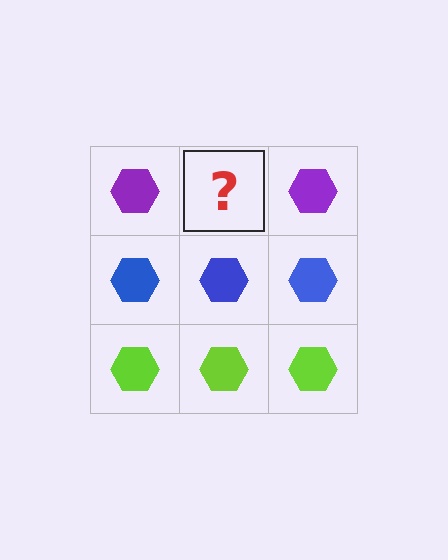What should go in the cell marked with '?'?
The missing cell should contain a purple hexagon.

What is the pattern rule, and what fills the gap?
The rule is that each row has a consistent color. The gap should be filled with a purple hexagon.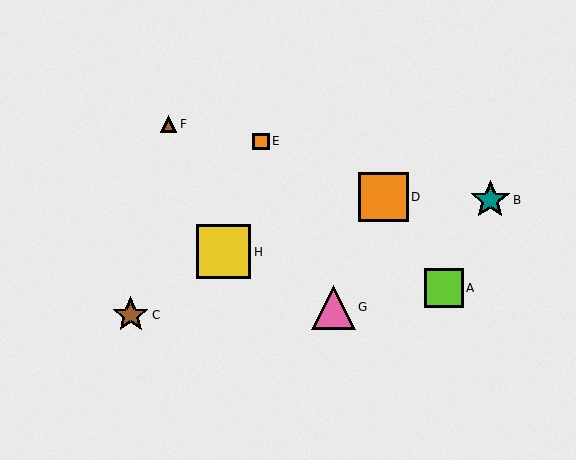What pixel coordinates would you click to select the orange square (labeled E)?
Click at (261, 141) to select the orange square E.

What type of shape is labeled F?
Shape F is a brown triangle.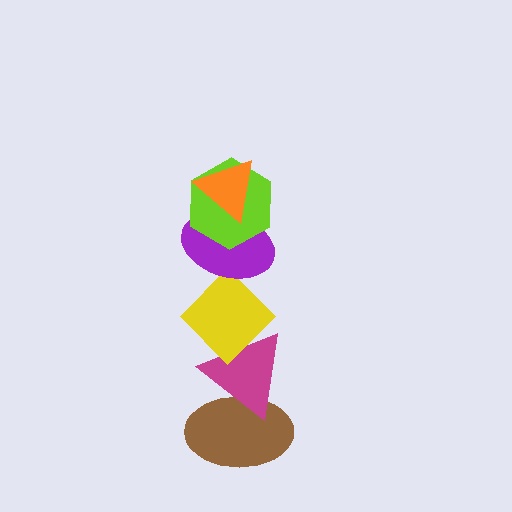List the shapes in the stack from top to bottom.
From top to bottom: the orange triangle, the lime hexagon, the purple ellipse, the yellow diamond, the magenta triangle, the brown ellipse.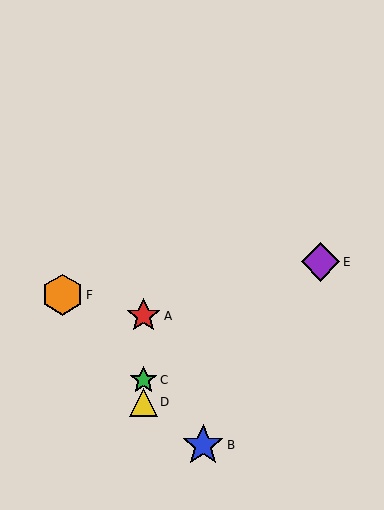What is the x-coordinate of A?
Object A is at x≈143.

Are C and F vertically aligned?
No, C is at x≈143 and F is at x≈63.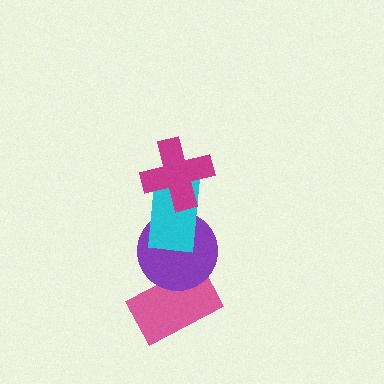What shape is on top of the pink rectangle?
The purple circle is on top of the pink rectangle.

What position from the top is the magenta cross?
The magenta cross is 1st from the top.